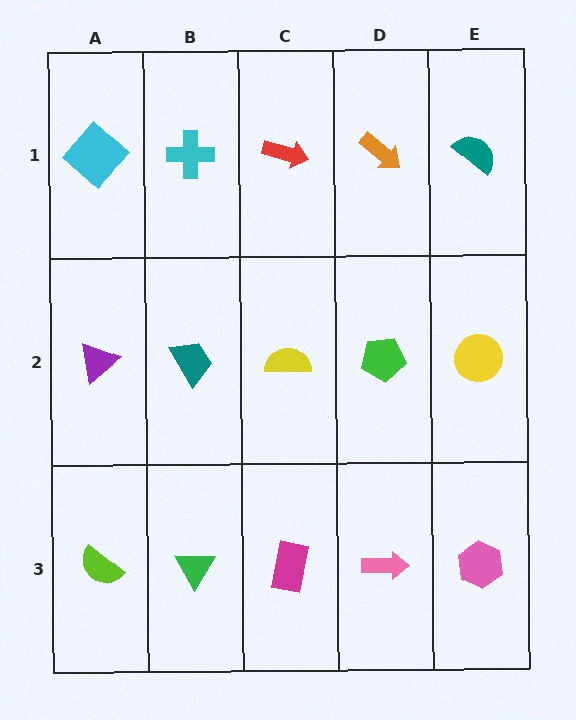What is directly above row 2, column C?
A red arrow.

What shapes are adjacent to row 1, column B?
A teal trapezoid (row 2, column B), a cyan diamond (row 1, column A), a red arrow (row 1, column C).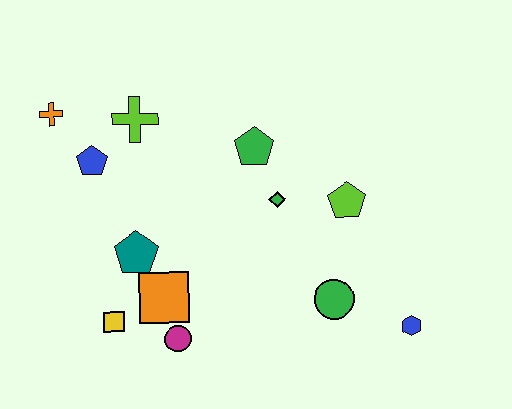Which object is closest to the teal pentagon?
The orange square is closest to the teal pentagon.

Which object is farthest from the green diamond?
The orange cross is farthest from the green diamond.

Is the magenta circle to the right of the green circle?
No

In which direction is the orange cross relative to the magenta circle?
The orange cross is above the magenta circle.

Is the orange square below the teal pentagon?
Yes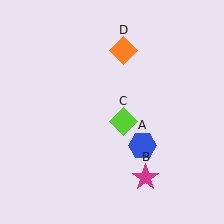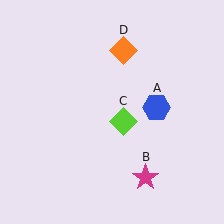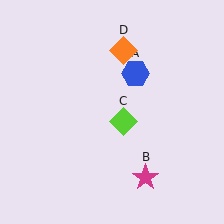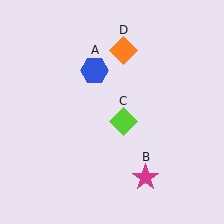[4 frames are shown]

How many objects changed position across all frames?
1 object changed position: blue hexagon (object A).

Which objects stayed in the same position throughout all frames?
Magenta star (object B) and lime diamond (object C) and orange diamond (object D) remained stationary.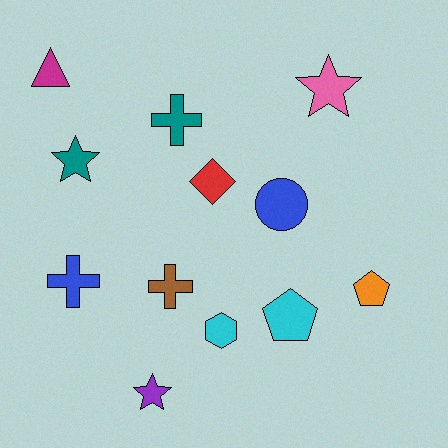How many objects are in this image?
There are 12 objects.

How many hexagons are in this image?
There is 1 hexagon.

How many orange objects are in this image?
There is 1 orange object.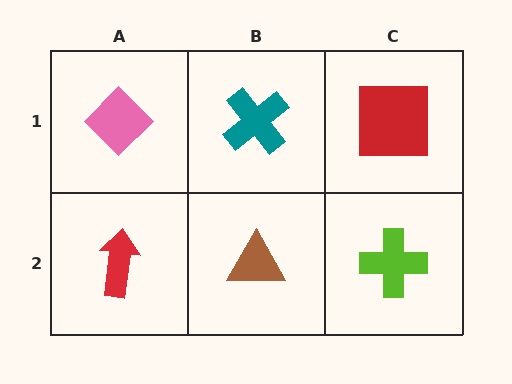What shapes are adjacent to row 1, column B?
A brown triangle (row 2, column B), a pink diamond (row 1, column A), a red square (row 1, column C).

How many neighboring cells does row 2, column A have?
2.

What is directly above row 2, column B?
A teal cross.